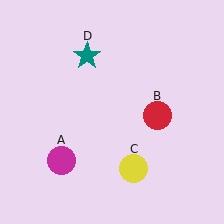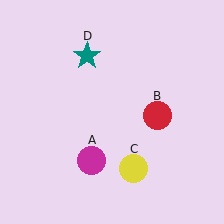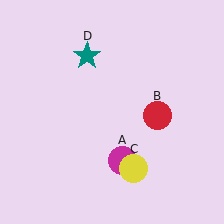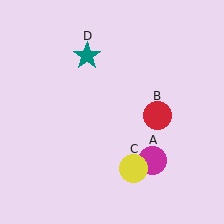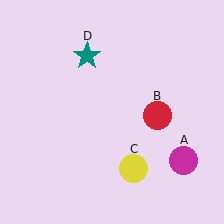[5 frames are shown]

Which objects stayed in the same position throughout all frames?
Red circle (object B) and yellow circle (object C) and teal star (object D) remained stationary.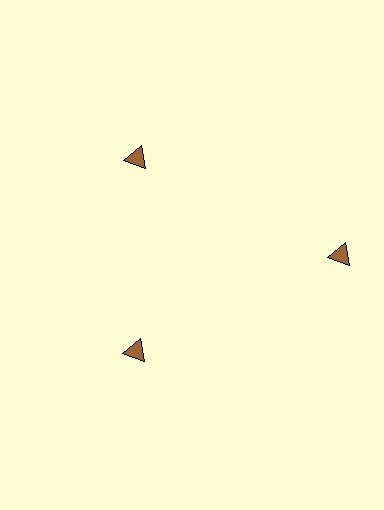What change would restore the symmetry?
The symmetry would be restored by moving it inward, back onto the ring so that all 3 triangles sit at equal angles and equal distance from the center.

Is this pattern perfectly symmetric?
No. The 3 brown triangles are arranged in a ring, but one element near the 3 o'clock position is pushed outward from the center, breaking the 3-fold rotational symmetry.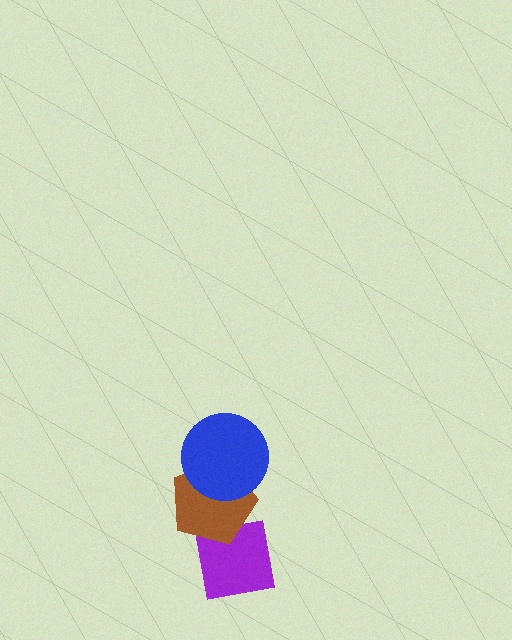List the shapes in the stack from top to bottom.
From top to bottom: the blue circle, the brown pentagon, the purple square.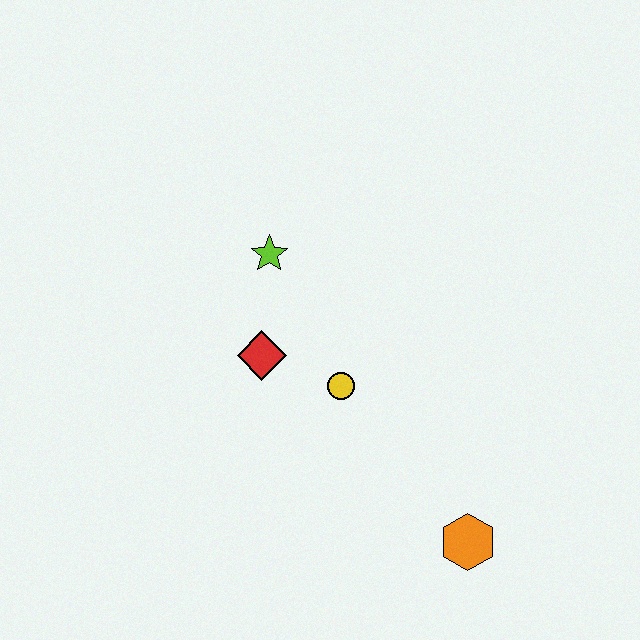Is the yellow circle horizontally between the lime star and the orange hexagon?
Yes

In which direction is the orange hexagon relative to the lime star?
The orange hexagon is below the lime star.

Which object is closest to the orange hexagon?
The yellow circle is closest to the orange hexagon.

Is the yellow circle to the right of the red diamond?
Yes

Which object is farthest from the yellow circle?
The orange hexagon is farthest from the yellow circle.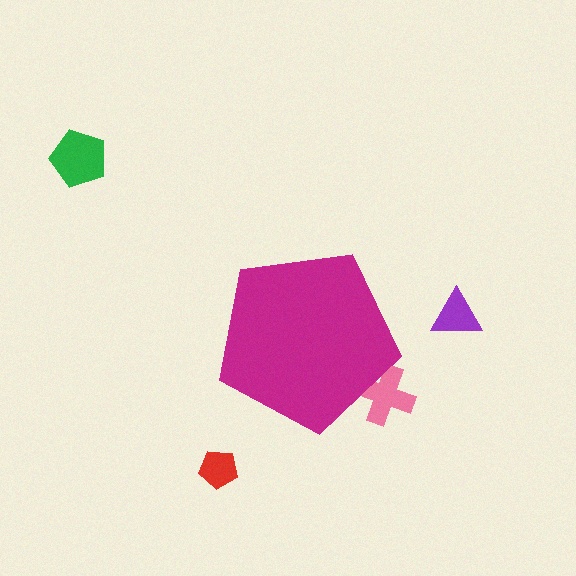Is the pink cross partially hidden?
Yes, the pink cross is partially hidden behind the magenta pentagon.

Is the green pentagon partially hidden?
No, the green pentagon is fully visible.